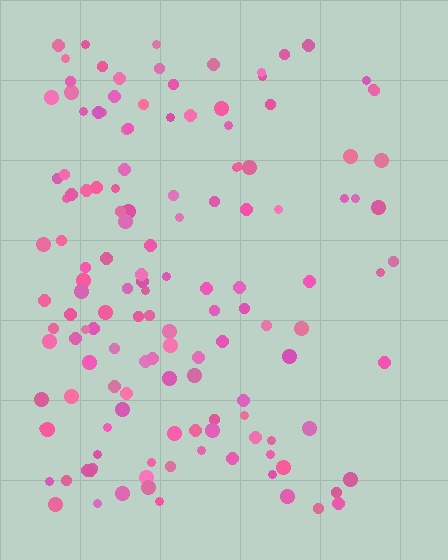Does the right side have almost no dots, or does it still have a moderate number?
Still a moderate number, just noticeably fewer than the left.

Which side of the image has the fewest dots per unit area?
The right.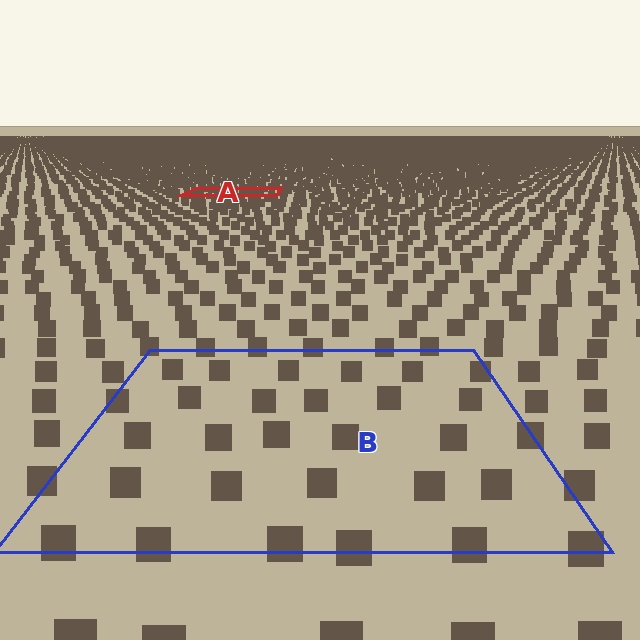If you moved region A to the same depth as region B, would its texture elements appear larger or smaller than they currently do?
They would appear larger. At a closer depth, the same texture elements are projected at a bigger on-screen size.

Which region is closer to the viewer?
Region B is closer. The texture elements there are larger and more spread out.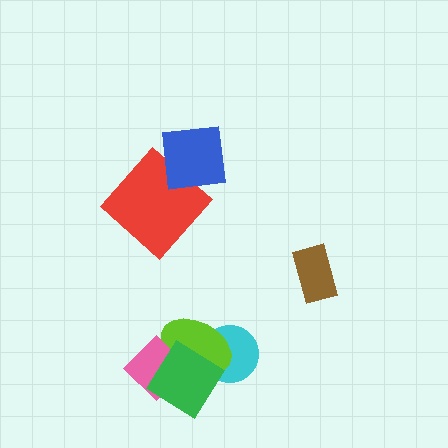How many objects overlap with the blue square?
1 object overlaps with the blue square.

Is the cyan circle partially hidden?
Yes, it is partially covered by another shape.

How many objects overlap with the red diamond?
1 object overlaps with the red diamond.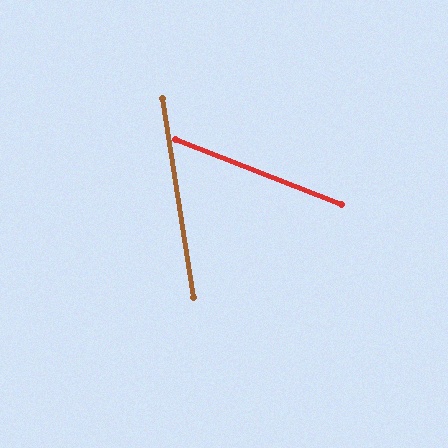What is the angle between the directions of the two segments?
Approximately 60 degrees.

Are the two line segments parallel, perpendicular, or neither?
Neither parallel nor perpendicular — they differ by about 60°.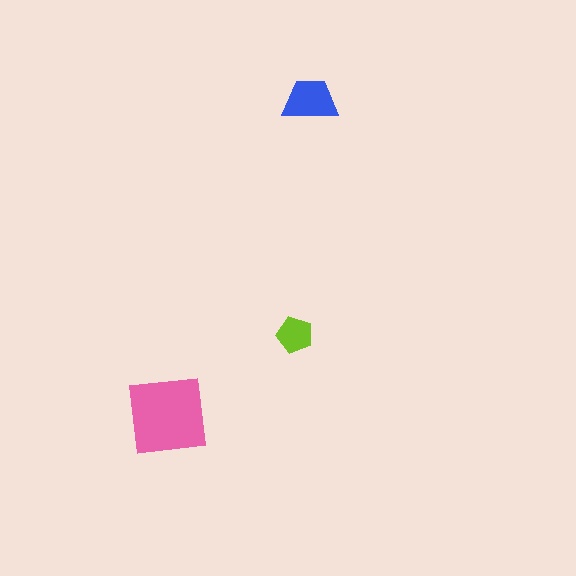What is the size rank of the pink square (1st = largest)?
1st.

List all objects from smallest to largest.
The lime pentagon, the blue trapezoid, the pink square.